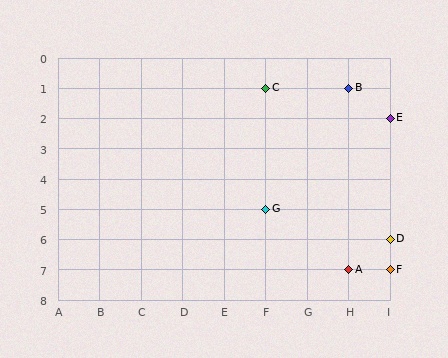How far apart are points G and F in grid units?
Points G and F are 3 columns and 2 rows apart (about 3.6 grid units diagonally).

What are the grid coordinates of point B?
Point B is at grid coordinates (H, 1).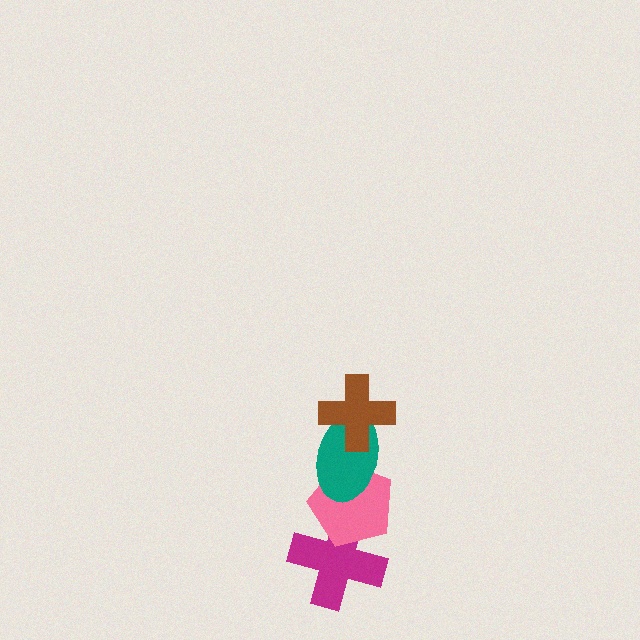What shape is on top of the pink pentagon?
The teal ellipse is on top of the pink pentagon.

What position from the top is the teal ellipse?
The teal ellipse is 2nd from the top.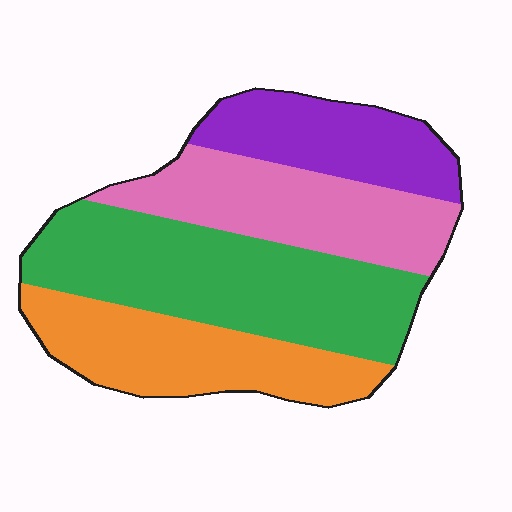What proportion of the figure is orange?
Orange takes up less than a quarter of the figure.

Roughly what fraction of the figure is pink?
Pink takes up less than a quarter of the figure.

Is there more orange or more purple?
Orange.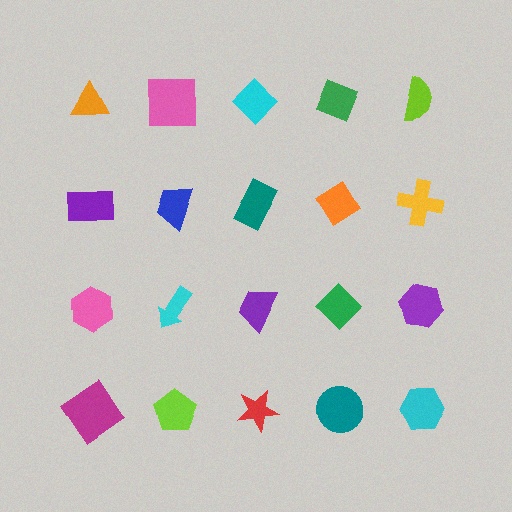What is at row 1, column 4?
A green diamond.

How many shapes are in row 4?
5 shapes.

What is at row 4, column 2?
A lime pentagon.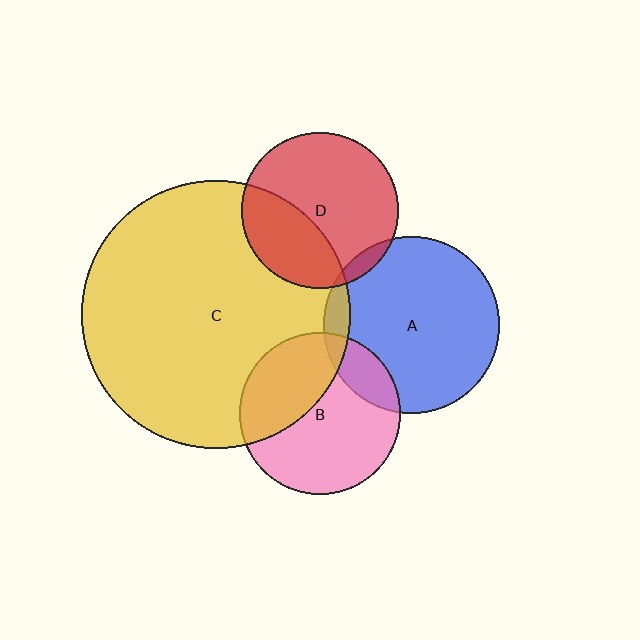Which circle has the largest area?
Circle C (yellow).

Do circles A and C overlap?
Yes.